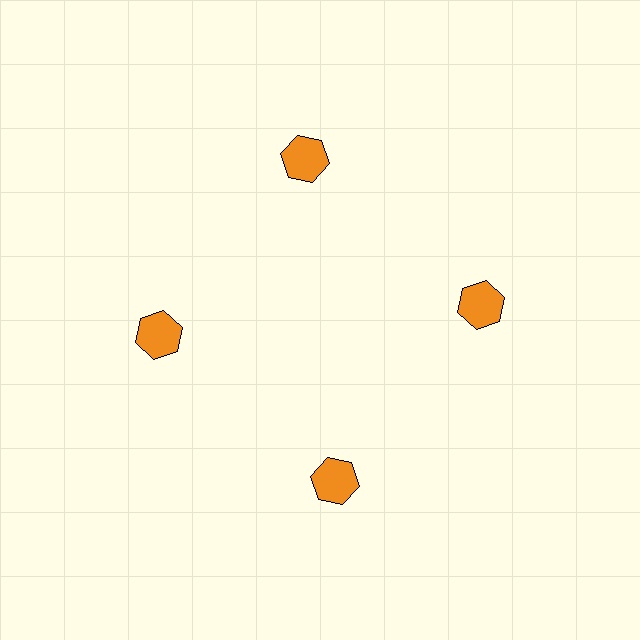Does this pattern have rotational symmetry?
Yes, this pattern has 4-fold rotational symmetry. It looks the same after rotating 90 degrees around the center.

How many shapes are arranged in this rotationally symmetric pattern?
There are 4 shapes, arranged in 4 groups of 1.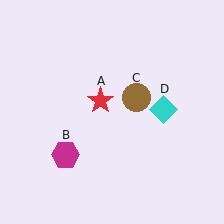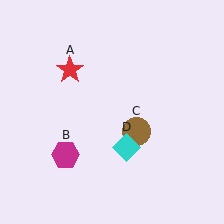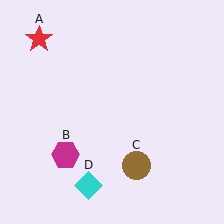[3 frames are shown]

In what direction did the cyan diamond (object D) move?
The cyan diamond (object D) moved down and to the left.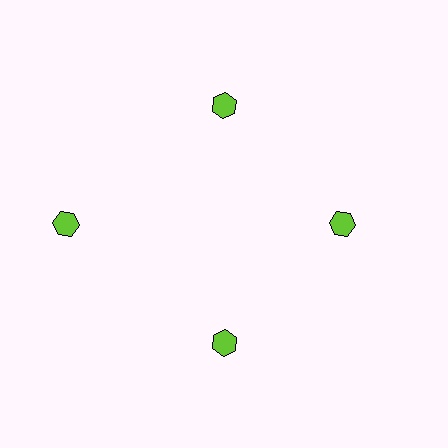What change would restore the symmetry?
The symmetry would be restored by moving it inward, back onto the ring so that all 4 hexagons sit at equal angles and equal distance from the center.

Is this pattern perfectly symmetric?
No. The 4 lime hexagons are arranged in a ring, but one element near the 9 o'clock position is pushed outward from the center, breaking the 4-fold rotational symmetry.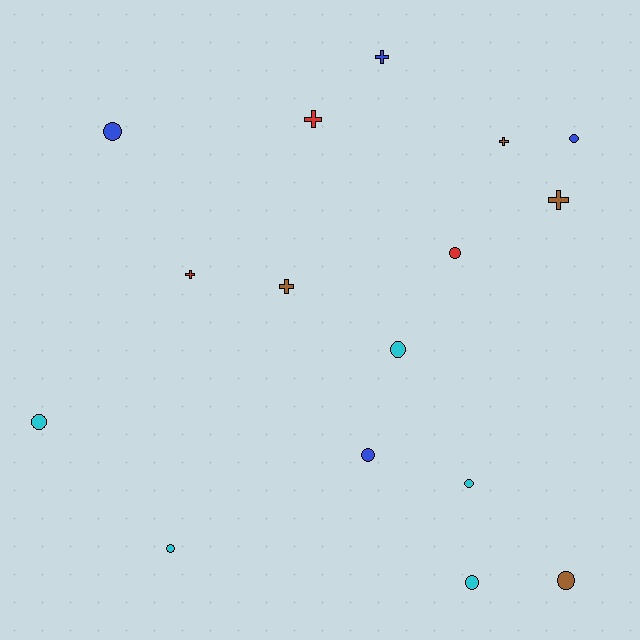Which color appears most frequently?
Cyan, with 5 objects.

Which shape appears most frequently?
Circle, with 10 objects.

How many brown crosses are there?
There are 3 brown crosses.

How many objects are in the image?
There are 16 objects.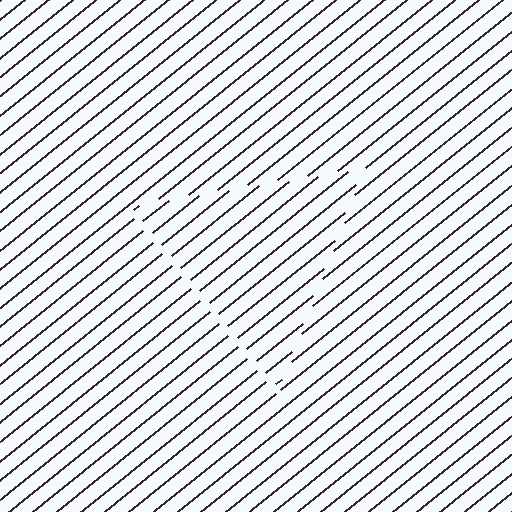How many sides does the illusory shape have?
3 sides — the line-ends trace a triangle.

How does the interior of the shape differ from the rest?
The interior of the shape contains the same grating, shifted by half a period — the contour is defined by the phase discontinuity where line-ends from the inner and outer gratings abut.